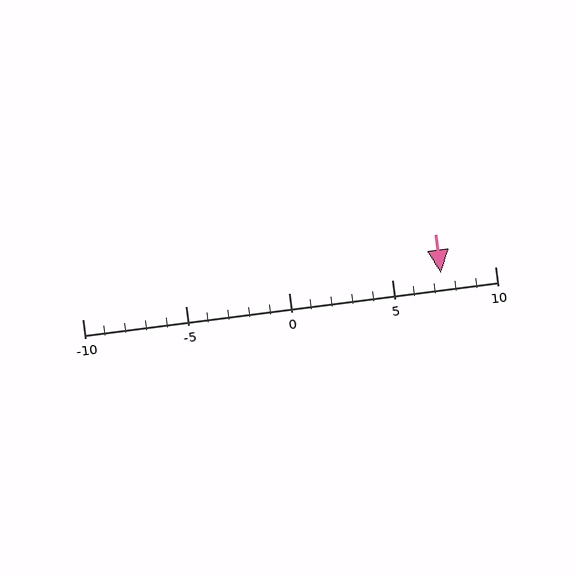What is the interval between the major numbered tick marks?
The major tick marks are spaced 5 units apart.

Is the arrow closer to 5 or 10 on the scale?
The arrow is closer to 5.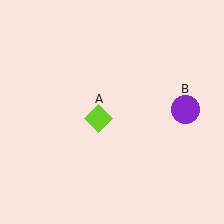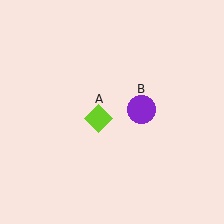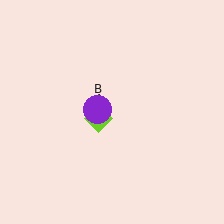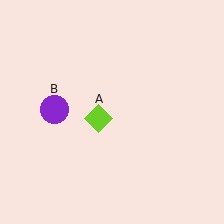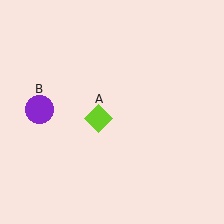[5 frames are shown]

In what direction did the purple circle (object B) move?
The purple circle (object B) moved left.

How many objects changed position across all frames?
1 object changed position: purple circle (object B).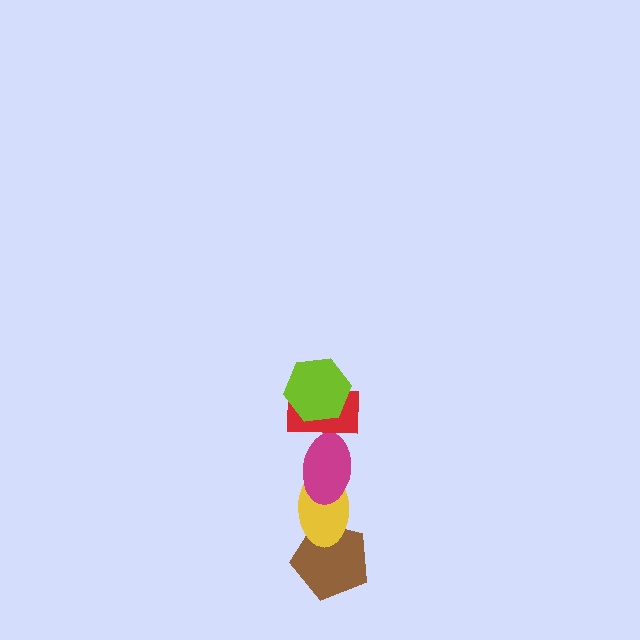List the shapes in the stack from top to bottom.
From top to bottom: the lime hexagon, the red rectangle, the magenta ellipse, the yellow ellipse, the brown pentagon.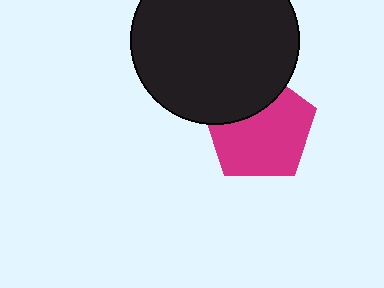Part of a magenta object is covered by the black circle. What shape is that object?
It is a pentagon.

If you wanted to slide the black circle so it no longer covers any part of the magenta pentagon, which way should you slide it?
Slide it up — that is the most direct way to separate the two shapes.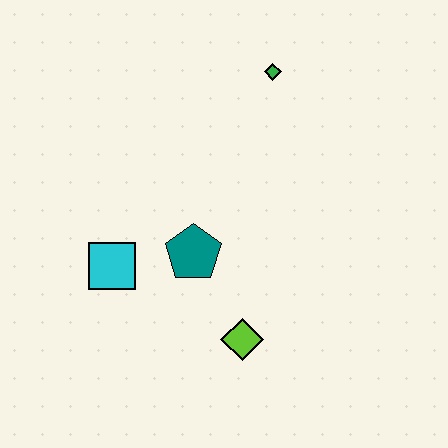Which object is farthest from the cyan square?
The green diamond is farthest from the cyan square.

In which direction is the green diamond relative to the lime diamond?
The green diamond is above the lime diamond.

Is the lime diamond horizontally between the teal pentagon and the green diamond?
Yes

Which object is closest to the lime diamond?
The teal pentagon is closest to the lime diamond.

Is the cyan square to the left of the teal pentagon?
Yes